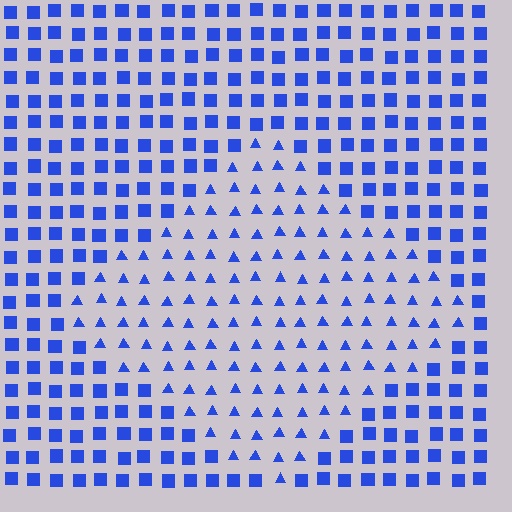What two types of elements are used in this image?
The image uses triangles inside the diamond region and squares outside it.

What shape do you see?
I see a diamond.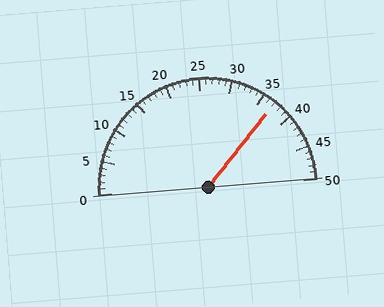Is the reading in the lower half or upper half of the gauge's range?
The reading is in the upper half of the range (0 to 50).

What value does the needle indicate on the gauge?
The needle indicates approximately 37.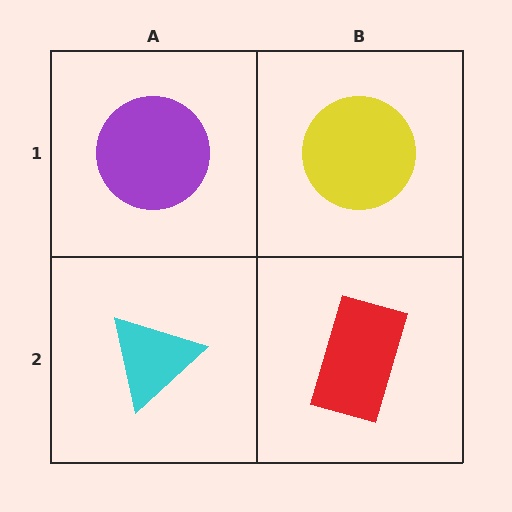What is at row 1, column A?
A purple circle.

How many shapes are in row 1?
2 shapes.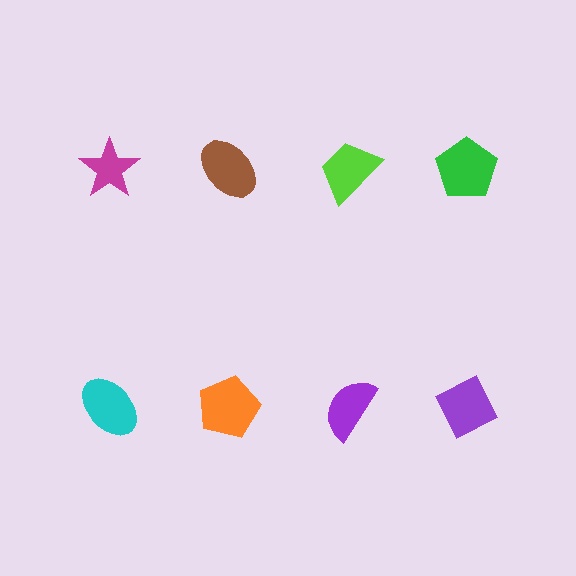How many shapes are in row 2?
4 shapes.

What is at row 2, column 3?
A purple semicircle.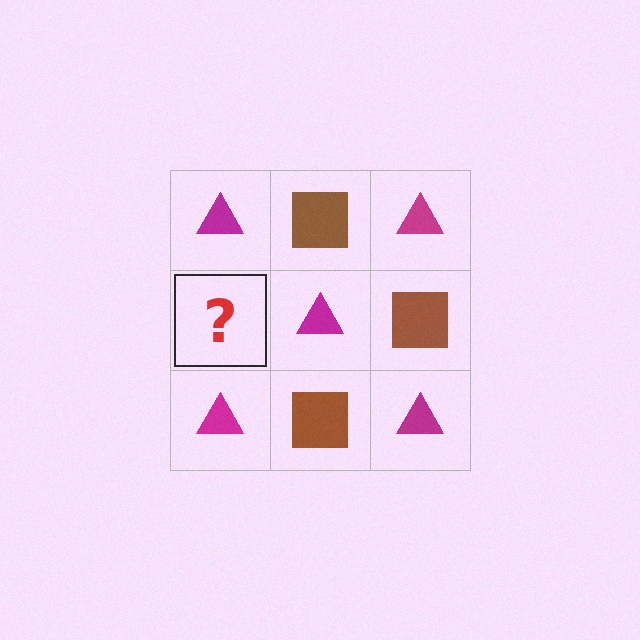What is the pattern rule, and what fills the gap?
The rule is that it alternates magenta triangle and brown square in a checkerboard pattern. The gap should be filled with a brown square.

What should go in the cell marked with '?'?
The missing cell should contain a brown square.